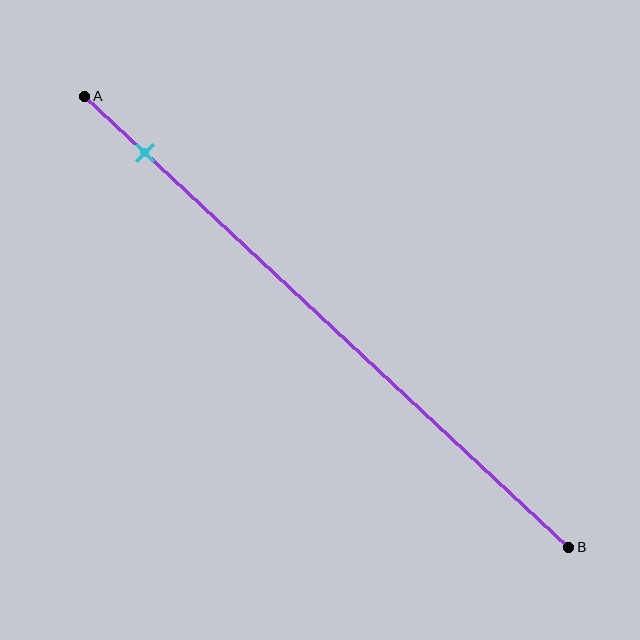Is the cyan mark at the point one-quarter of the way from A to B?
No, the mark is at about 15% from A, not at the 25% one-quarter point.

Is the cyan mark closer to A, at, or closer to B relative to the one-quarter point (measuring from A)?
The cyan mark is closer to point A than the one-quarter point of segment AB.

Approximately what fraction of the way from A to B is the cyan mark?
The cyan mark is approximately 15% of the way from A to B.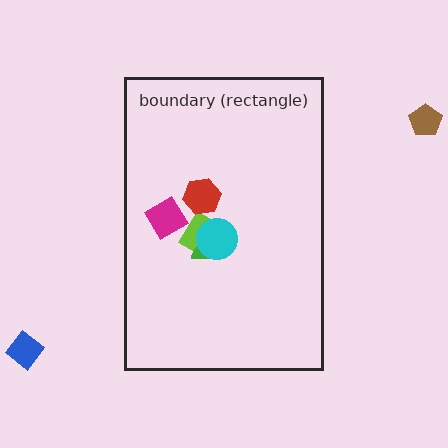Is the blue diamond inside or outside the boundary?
Outside.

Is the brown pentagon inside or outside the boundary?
Outside.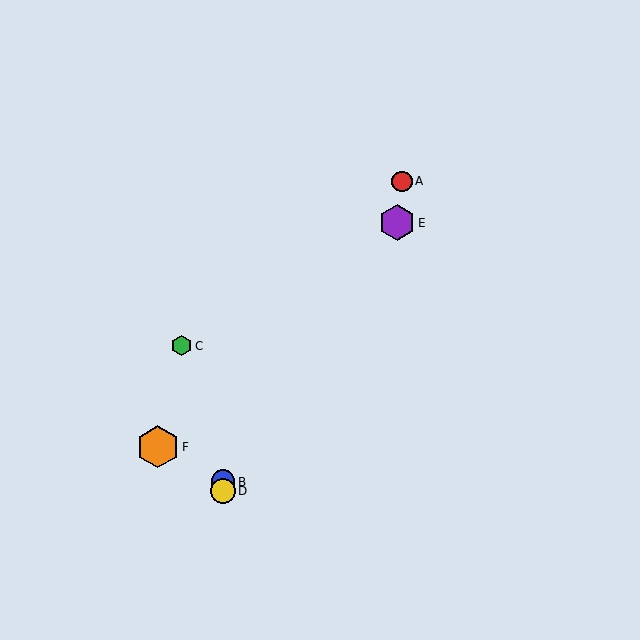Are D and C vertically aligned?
No, D is at x≈223 and C is at x≈182.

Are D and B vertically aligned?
Yes, both are at x≈223.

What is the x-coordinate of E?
Object E is at x≈397.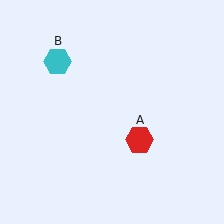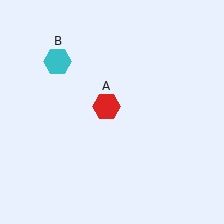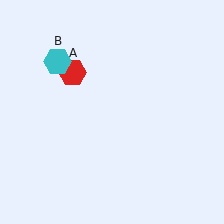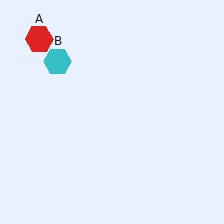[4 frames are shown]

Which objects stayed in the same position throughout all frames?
Cyan hexagon (object B) remained stationary.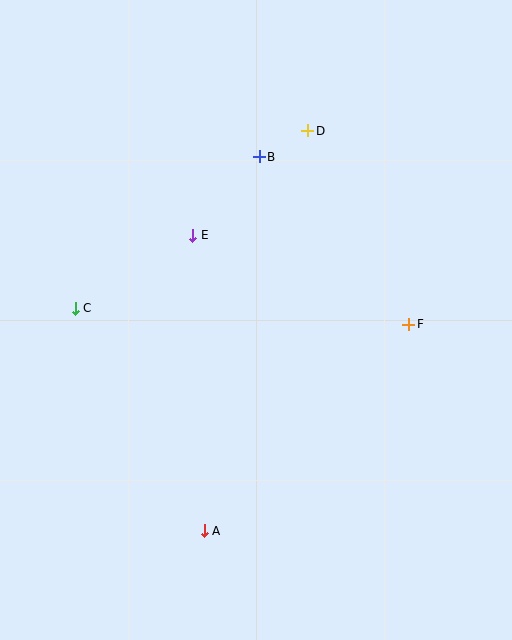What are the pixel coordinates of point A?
Point A is at (204, 531).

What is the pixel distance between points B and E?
The distance between B and E is 103 pixels.